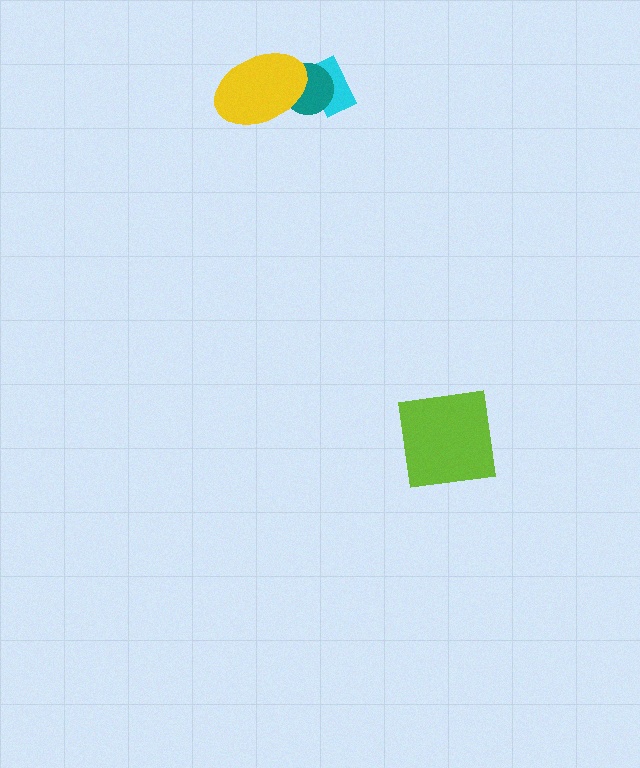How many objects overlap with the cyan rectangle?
1 object overlaps with the cyan rectangle.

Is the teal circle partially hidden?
Yes, it is partially covered by another shape.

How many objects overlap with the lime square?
0 objects overlap with the lime square.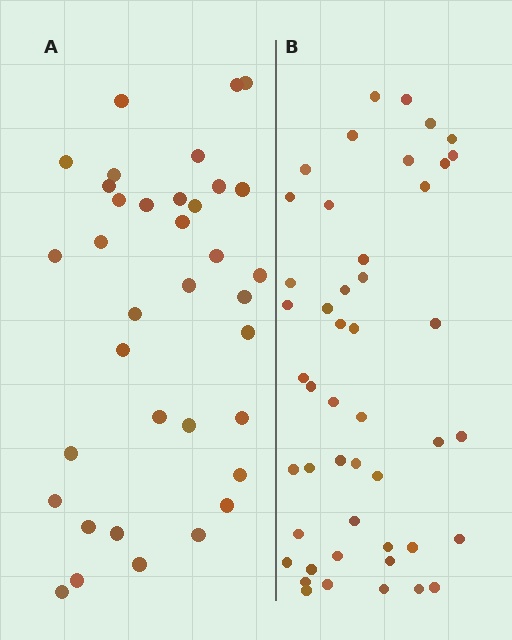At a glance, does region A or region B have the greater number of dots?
Region B (the right region) has more dots.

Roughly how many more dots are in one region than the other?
Region B has roughly 12 or so more dots than region A.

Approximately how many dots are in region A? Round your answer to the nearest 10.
About 40 dots. (The exact count is 36, which rounds to 40.)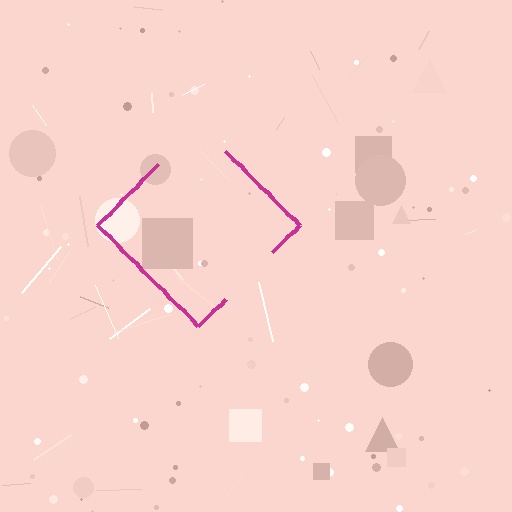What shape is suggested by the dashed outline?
The dashed outline suggests a diamond.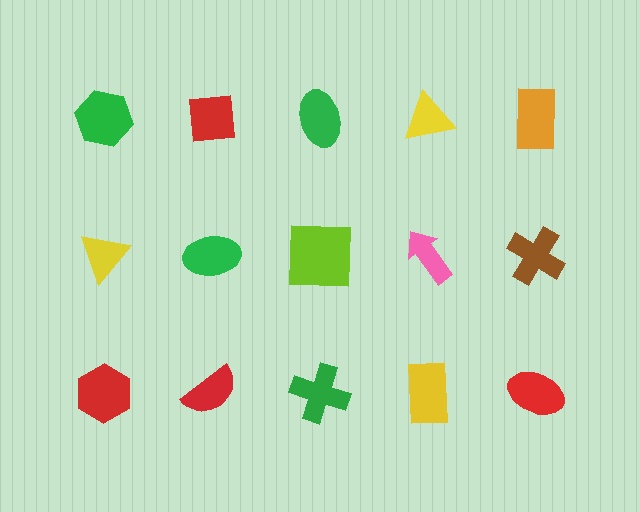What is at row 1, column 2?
A red square.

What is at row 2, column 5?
A brown cross.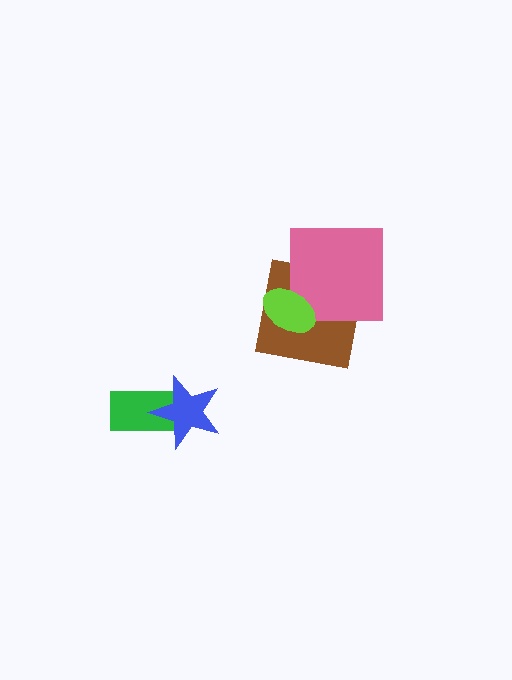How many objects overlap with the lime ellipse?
2 objects overlap with the lime ellipse.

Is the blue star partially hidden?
No, no other shape covers it.